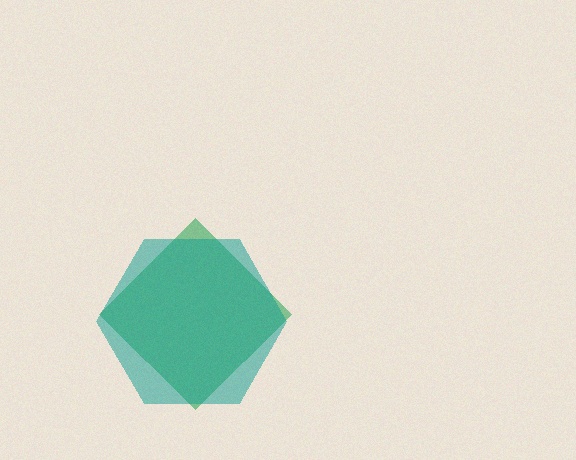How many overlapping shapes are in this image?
There are 2 overlapping shapes in the image.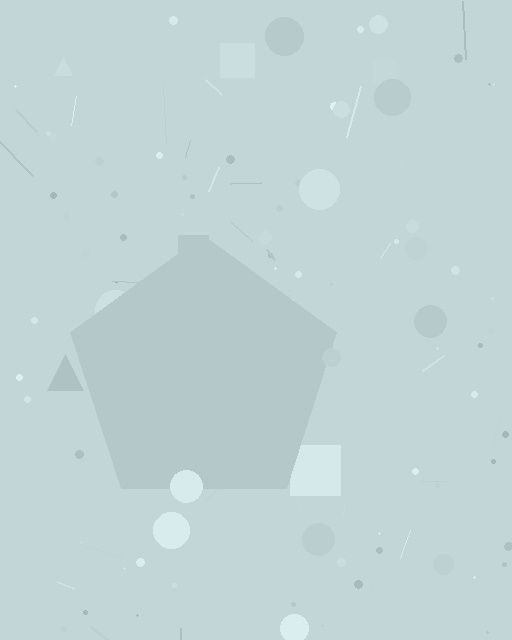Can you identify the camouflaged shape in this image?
The camouflaged shape is a pentagon.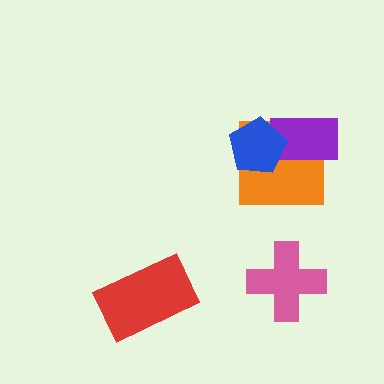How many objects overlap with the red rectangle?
0 objects overlap with the red rectangle.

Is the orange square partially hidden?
Yes, it is partially covered by another shape.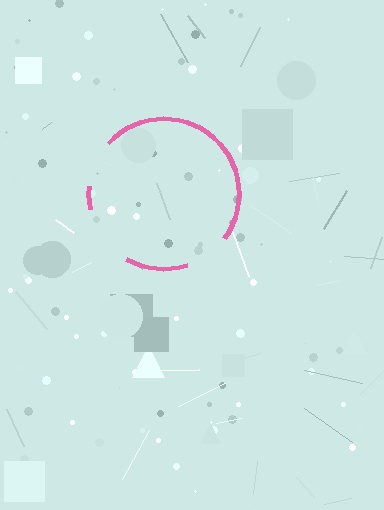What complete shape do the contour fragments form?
The contour fragments form a circle.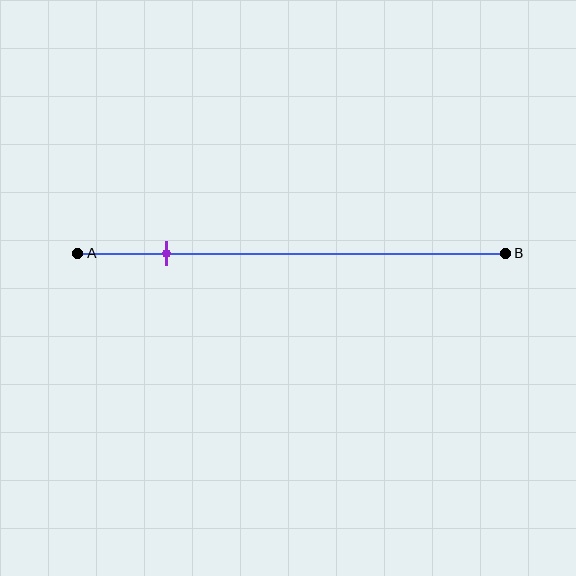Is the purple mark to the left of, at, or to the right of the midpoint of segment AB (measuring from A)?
The purple mark is to the left of the midpoint of segment AB.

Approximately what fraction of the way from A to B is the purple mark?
The purple mark is approximately 20% of the way from A to B.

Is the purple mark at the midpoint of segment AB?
No, the mark is at about 20% from A, not at the 50% midpoint.